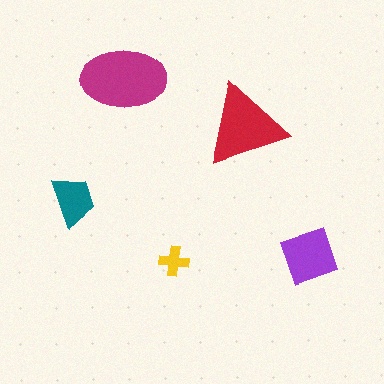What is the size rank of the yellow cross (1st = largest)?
5th.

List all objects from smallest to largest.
The yellow cross, the teal trapezoid, the purple diamond, the red triangle, the magenta ellipse.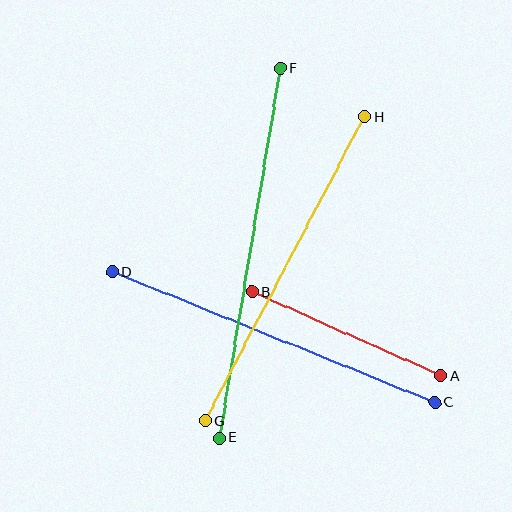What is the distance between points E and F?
The distance is approximately 375 pixels.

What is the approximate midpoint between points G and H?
The midpoint is at approximately (285, 269) pixels.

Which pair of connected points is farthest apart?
Points E and F are farthest apart.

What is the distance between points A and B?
The distance is approximately 207 pixels.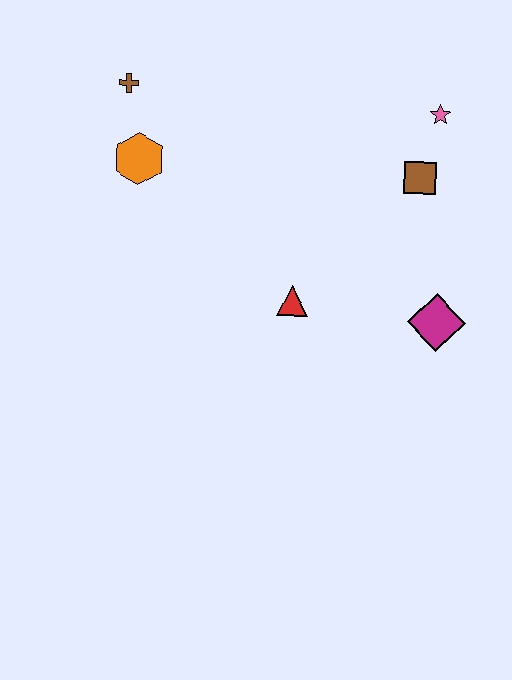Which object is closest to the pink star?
The brown square is closest to the pink star.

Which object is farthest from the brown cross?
The magenta diamond is farthest from the brown cross.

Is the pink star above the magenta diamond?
Yes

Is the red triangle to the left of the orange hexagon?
No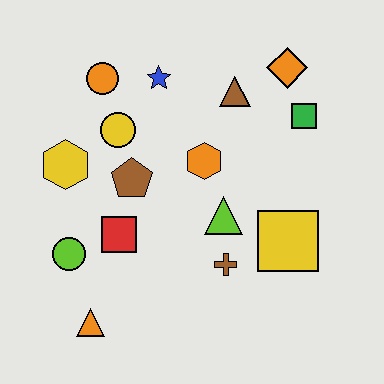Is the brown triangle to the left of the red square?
No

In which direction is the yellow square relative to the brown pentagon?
The yellow square is to the right of the brown pentagon.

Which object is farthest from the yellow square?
The orange circle is farthest from the yellow square.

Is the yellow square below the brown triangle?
Yes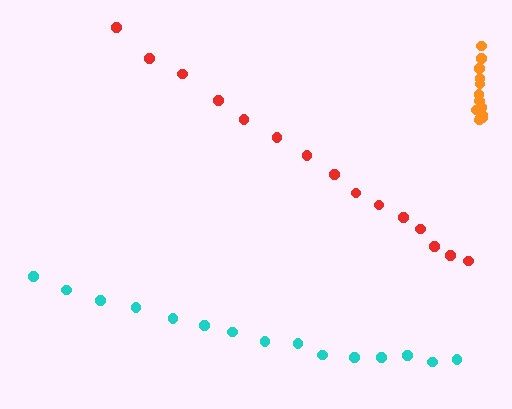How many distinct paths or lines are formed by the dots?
There are 3 distinct paths.